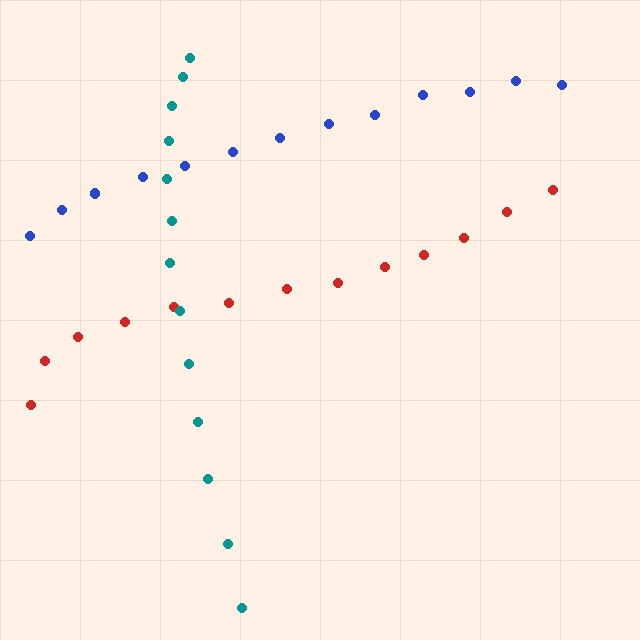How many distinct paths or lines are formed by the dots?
There are 3 distinct paths.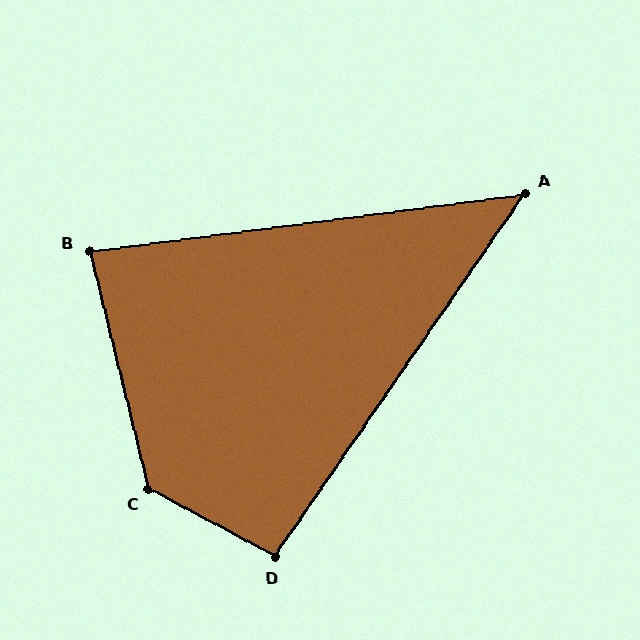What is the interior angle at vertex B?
Approximately 84 degrees (acute).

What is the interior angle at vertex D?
Approximately 96 degrees (obtuse).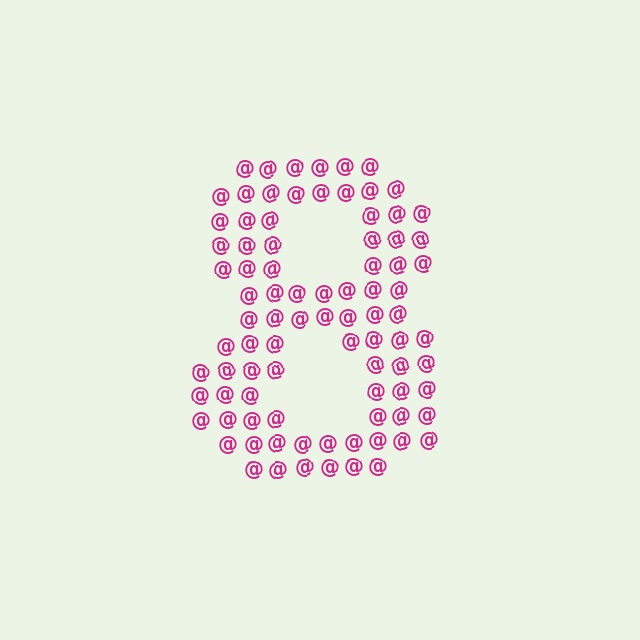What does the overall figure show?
The overall figure shows the digit 8.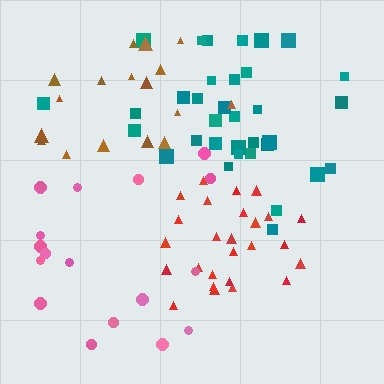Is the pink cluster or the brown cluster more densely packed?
Brown.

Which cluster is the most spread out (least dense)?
Pink.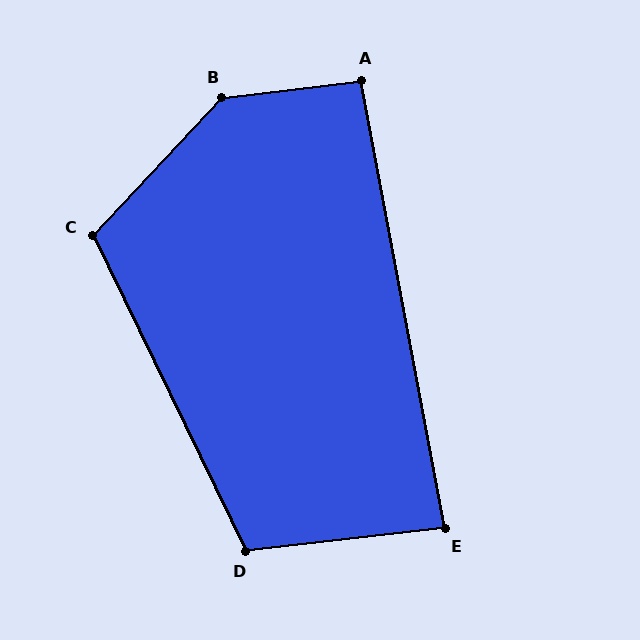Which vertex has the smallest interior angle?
E, at approximately 86 degrees.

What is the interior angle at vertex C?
Approximately 111 degrees (obtuse).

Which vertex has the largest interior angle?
B, at approximately 140 degrees.